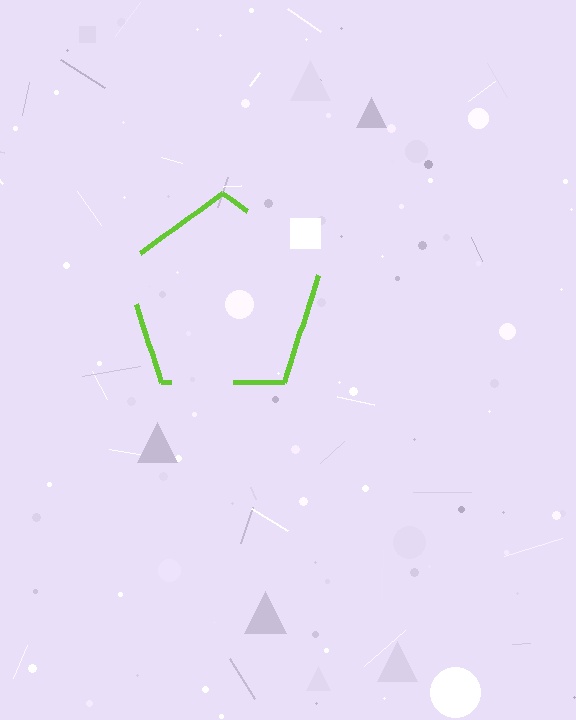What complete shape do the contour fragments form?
The contour fragments form a pentagon.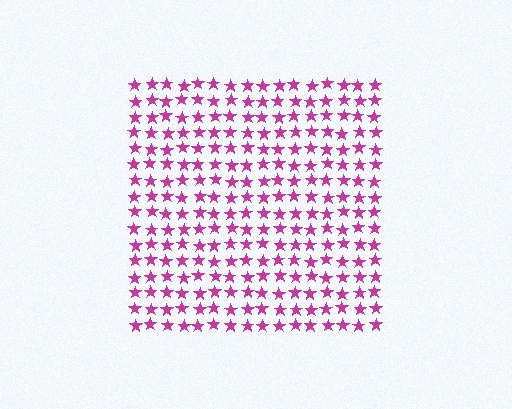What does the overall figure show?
The overall figure shows a square.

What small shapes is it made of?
It is made of small stars.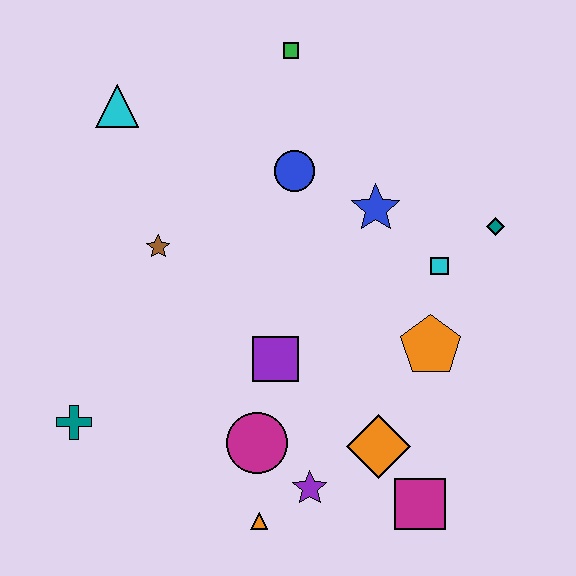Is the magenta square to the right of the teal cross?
Yes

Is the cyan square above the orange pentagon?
Yes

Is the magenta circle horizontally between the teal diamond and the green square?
No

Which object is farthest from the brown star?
The magenta square is farthest from the brown star.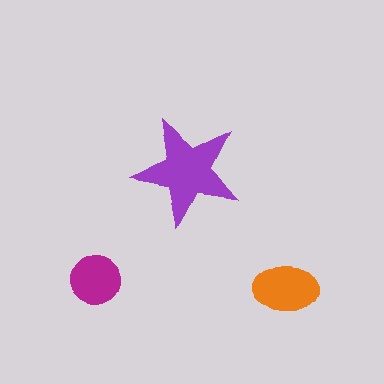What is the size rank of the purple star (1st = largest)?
1st.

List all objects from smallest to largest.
The magenta circle, the orange ellipse, the purple star.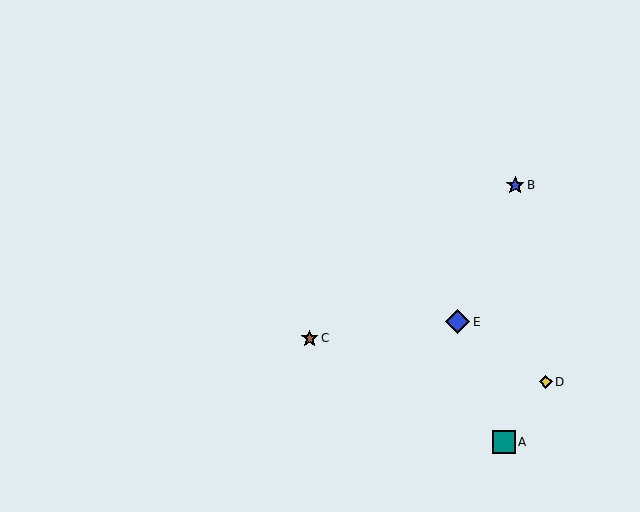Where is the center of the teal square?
The center of the teal square is at (504, 442).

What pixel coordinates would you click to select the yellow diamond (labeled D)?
Click at (546, 382) to select the yellow diamond D.